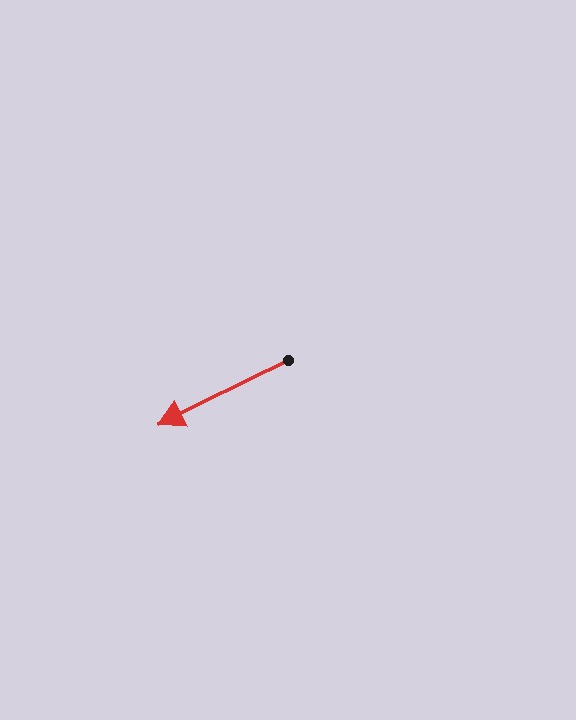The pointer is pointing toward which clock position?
Roughly 8 o'clock.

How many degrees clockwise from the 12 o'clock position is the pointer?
Approximately 243 degrees.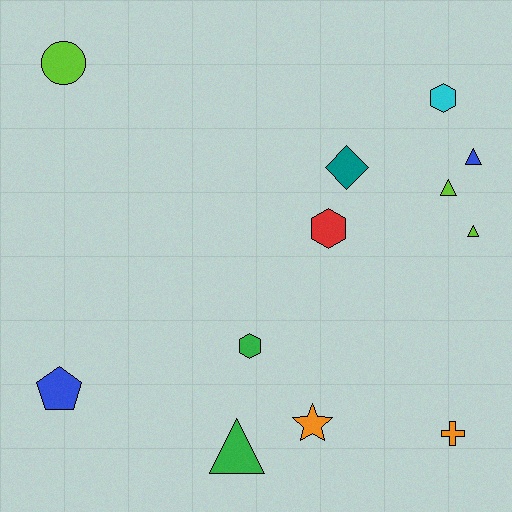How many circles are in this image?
There is 1 circle.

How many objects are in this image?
There are 12 objects.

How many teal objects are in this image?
There is 1 teal object.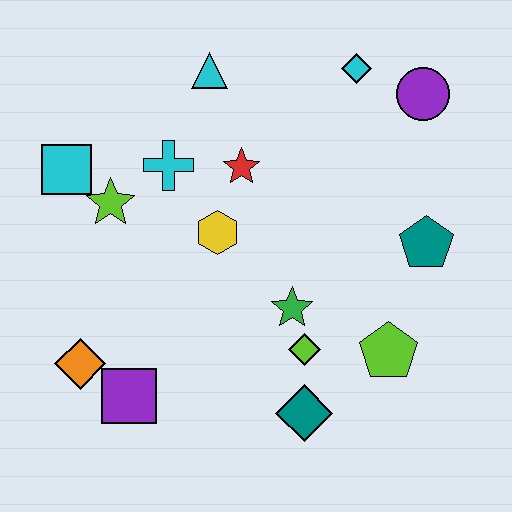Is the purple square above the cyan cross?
No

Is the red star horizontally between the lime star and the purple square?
No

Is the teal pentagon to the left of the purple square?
No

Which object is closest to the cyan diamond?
The purple circle is closest to the cyan diamond.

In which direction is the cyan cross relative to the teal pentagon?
The cyan cross is to the left of the teal pentagon.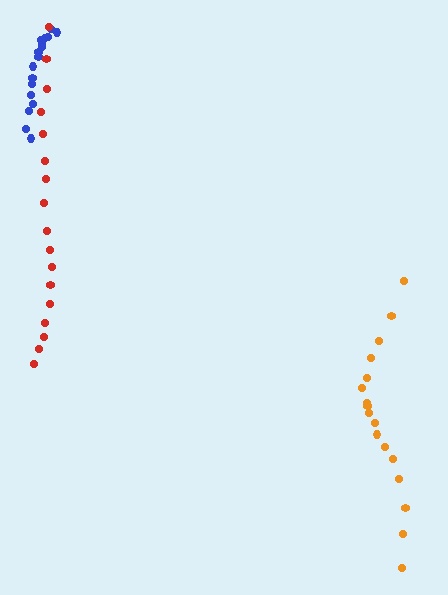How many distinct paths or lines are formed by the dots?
There are 3 distinct paths.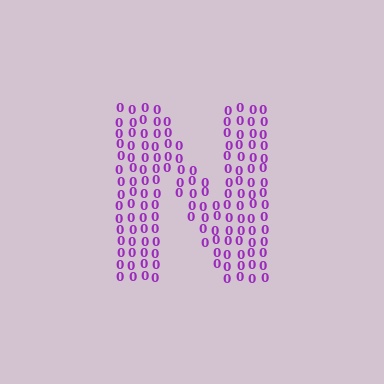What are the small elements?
The small elements are digit 0's.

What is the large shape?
The large shape is the letter N.